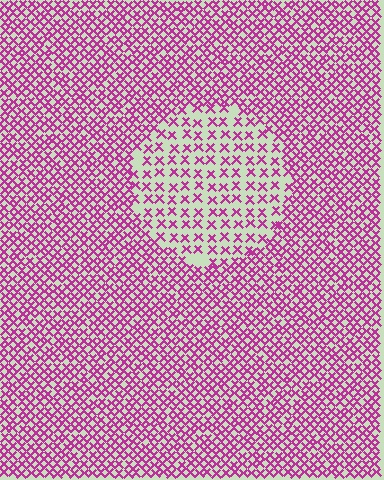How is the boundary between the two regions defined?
The boundary is defined by a change in element density (approximately 2.1x ratio). All elements are the same color, size, and shape.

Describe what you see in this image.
The image contains small magenta elements arranged at two different densities. A circle-shaped region is visible where the elements are less densely packed than the surrounding area.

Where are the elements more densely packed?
The elements are more densely packed outside the circle boundary.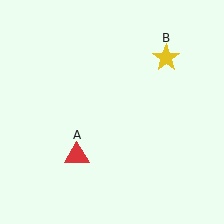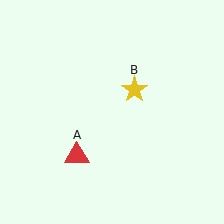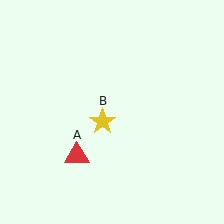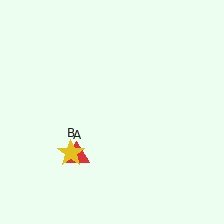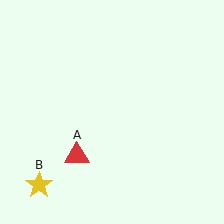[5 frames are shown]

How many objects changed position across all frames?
1 object changed position: yellow star (object B).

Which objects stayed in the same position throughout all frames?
Red triangle (object A) remained stationary.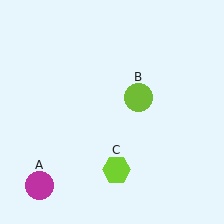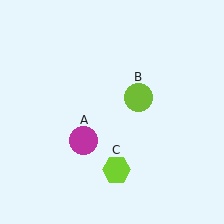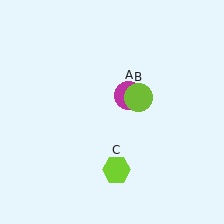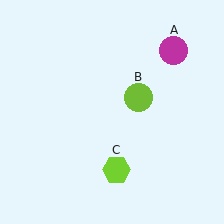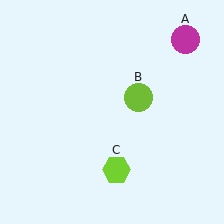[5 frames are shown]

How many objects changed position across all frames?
1 object changed position: magenta circle (object A).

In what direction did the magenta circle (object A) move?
The magenta circle (object A) moved up and to the right.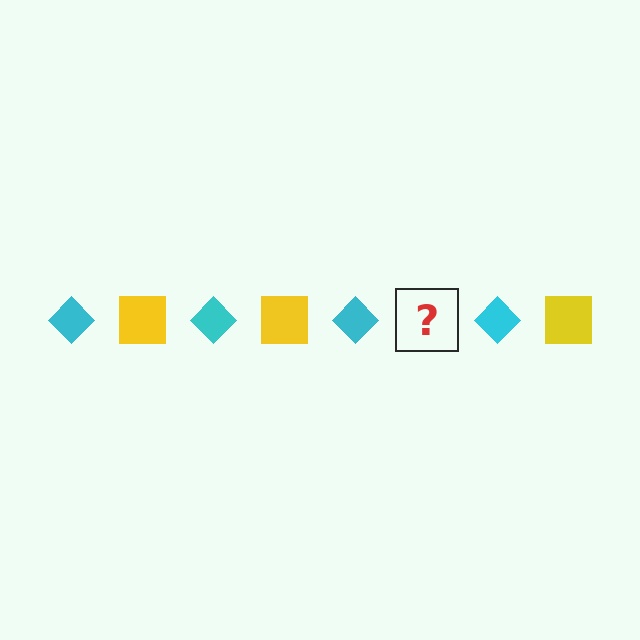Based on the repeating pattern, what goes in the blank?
The blank should be a yellow square.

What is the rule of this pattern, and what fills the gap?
The rule is that the pattern alternates between cyan diamond and yellow square. The gap should be filled with a yellow square.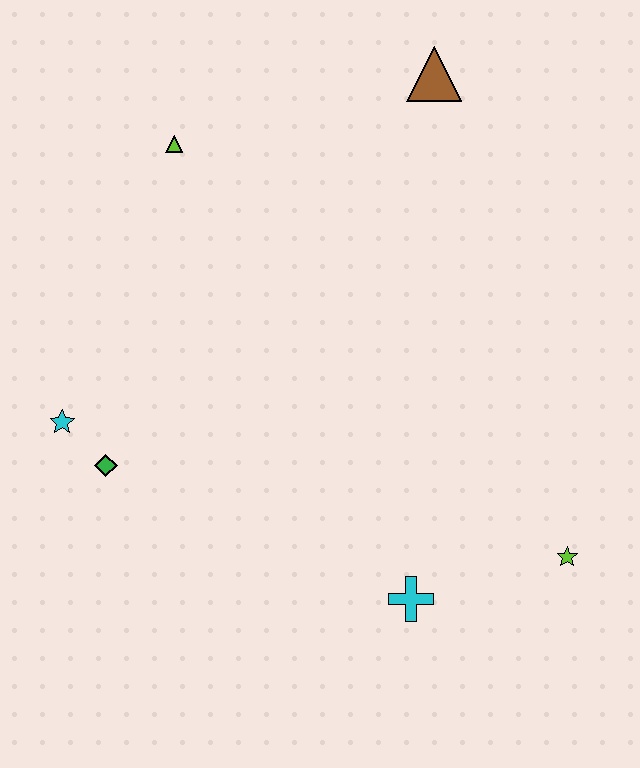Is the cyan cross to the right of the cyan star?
Yes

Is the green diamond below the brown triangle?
Yes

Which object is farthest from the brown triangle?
The cyan cross is farthest from the brown triangle.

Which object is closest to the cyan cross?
The lime star is closest to the cyan cross.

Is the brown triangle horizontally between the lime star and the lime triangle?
Yes